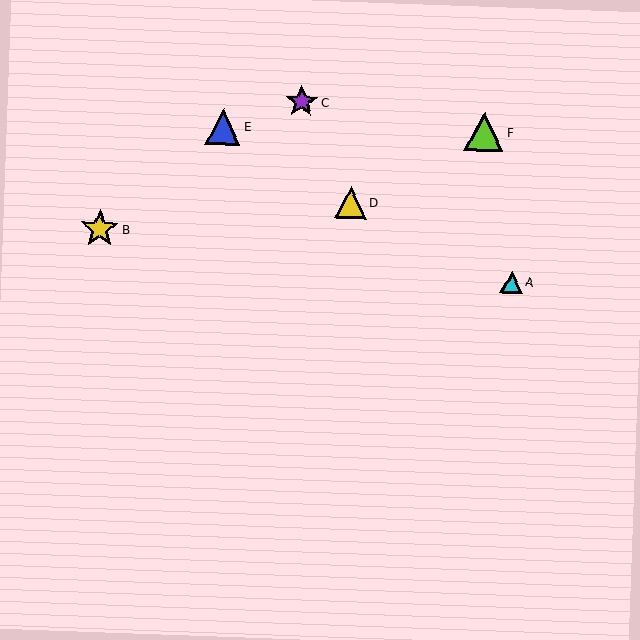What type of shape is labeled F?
Shape F is a lime triangle.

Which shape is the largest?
The lime triangle (labeled F) is the largest.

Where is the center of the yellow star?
The center of the yellow star is at (100, 229).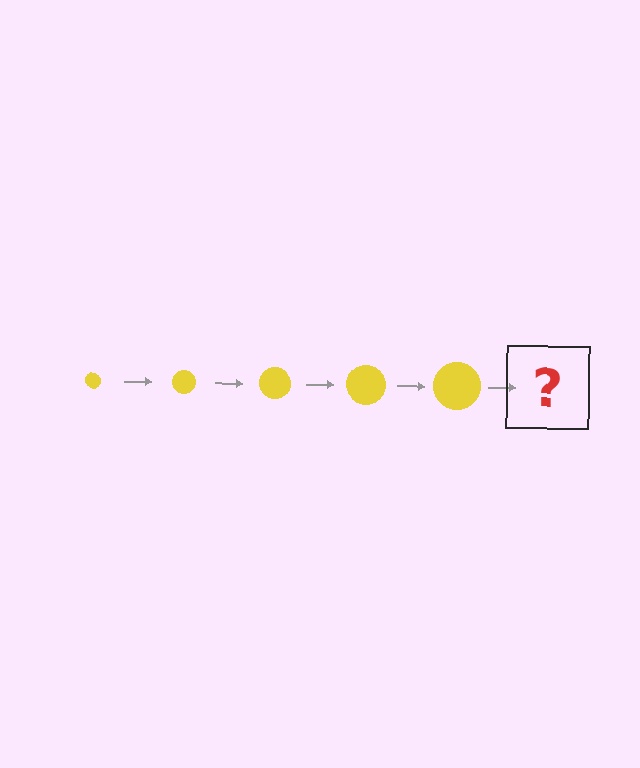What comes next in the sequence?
The next element should be a yellow circle, larger than the previous one.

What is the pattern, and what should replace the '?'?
The pattern is that the circle gets progressively larger each step. The '?' should be a yellow circle, larger than the previous one.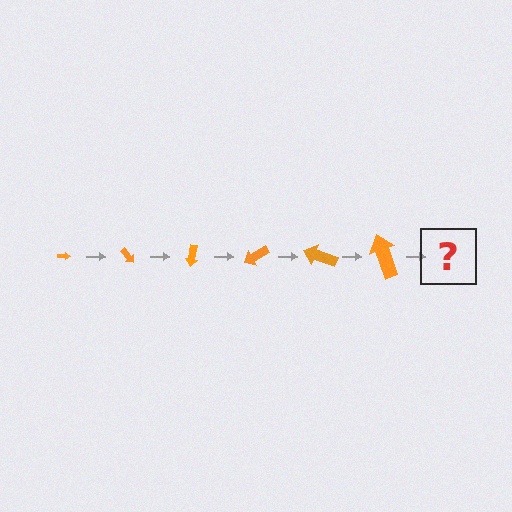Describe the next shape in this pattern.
It should be an arrow, larger than the previous one and rotated 300 degrees from the start.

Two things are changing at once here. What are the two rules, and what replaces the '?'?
The two rules are that the arrow grows larger each step and it rotates 50 degrees each step. The '?' should be an arrow, larger than the previous one and rotated 300 degrees from the start.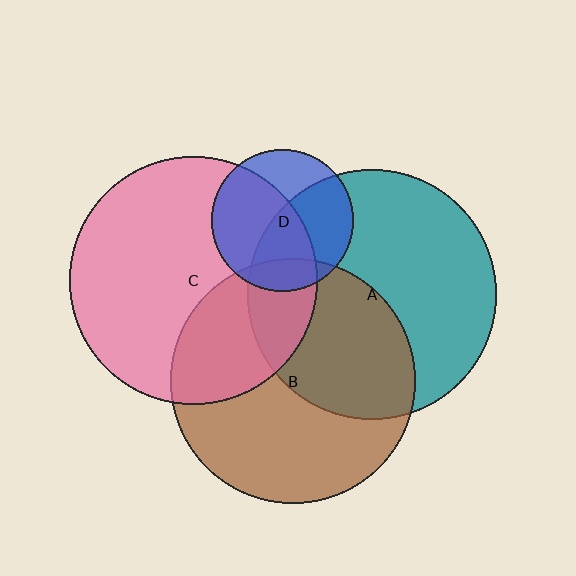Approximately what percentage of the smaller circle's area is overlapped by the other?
Approximately 30%.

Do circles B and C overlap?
Yes.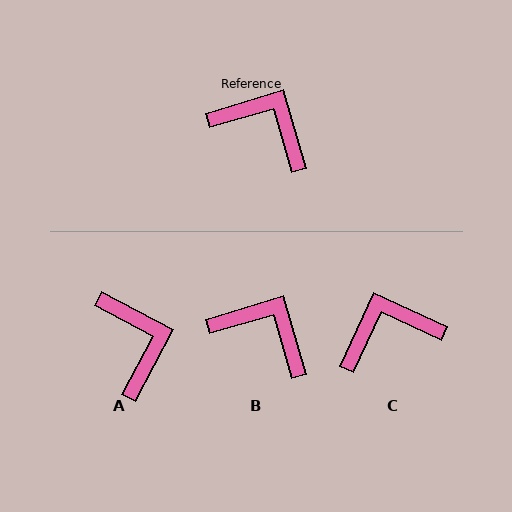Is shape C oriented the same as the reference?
No, it is off by about 48 degrees.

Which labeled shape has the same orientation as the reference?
B.